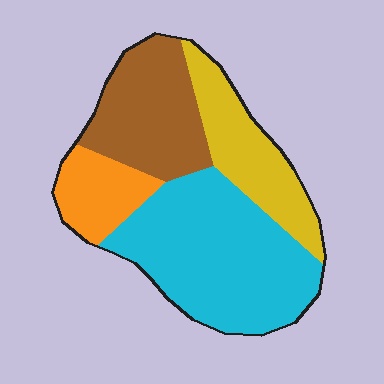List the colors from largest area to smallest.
From largest to smallest: cyan, brown, yellow, orange.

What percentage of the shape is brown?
Brown covers 24% of the shape.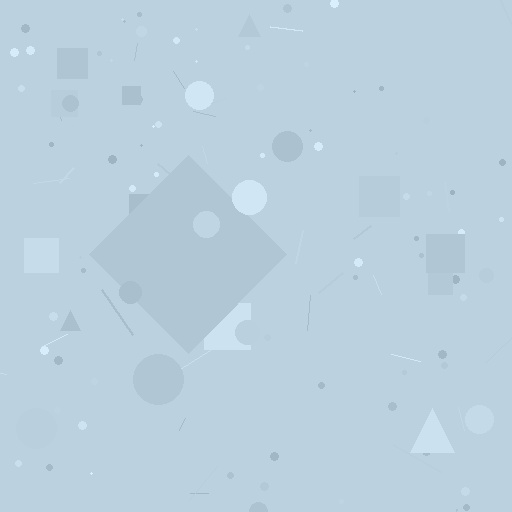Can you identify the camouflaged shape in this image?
The camouflaged shape is a diamond.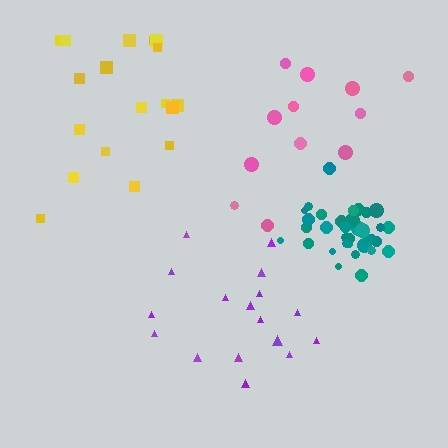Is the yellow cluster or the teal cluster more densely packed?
Teal.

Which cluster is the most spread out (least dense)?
Pink.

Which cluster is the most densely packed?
Teal.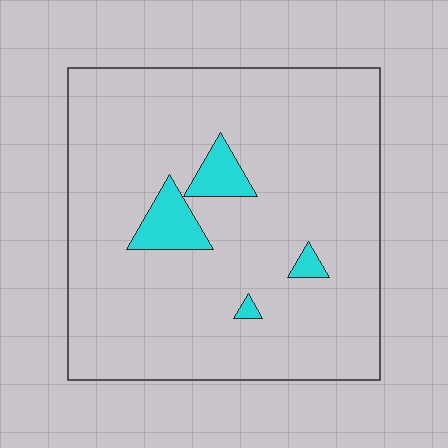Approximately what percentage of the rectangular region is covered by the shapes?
Approximately 5%.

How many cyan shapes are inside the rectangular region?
4.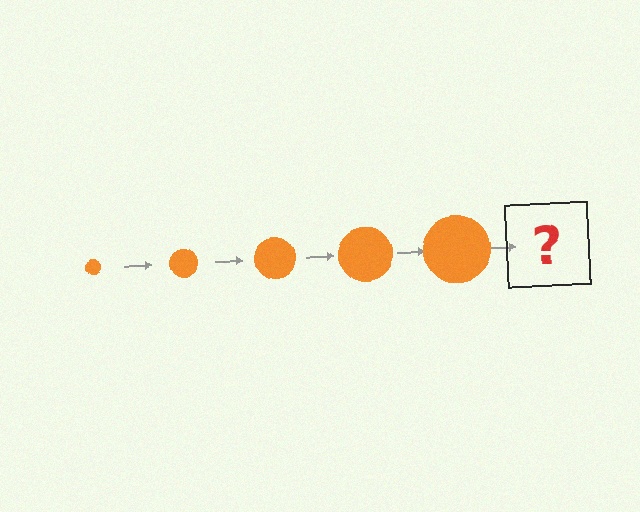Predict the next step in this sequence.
The next step is an orange circle, larger than the previous one.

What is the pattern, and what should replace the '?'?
The pattern is that the circle gets progressively larger each step. The '?' should be an orange circle, larger than the previous one.